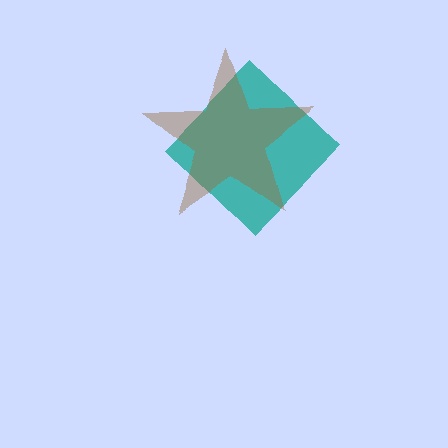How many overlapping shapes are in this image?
There are 2 overlapping shapes in the image.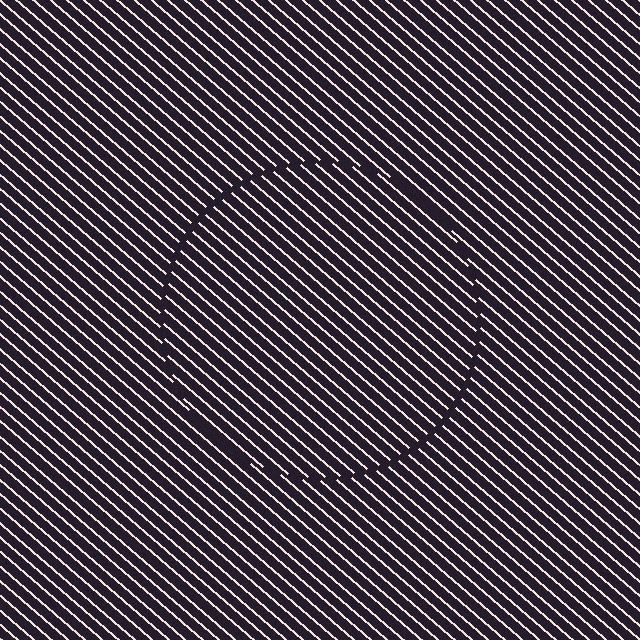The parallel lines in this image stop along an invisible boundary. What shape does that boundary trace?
An illusory circle. The interior of the shape contains the same grating, shifted by half a period — the contour is defined by the phase discontinuity where line-ends from the inner and outer gratings abut.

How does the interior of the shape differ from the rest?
The interior of the shape contains the same grating, shifted by half a period — the contour is defined by the phase discontinuity where line-ends from the inner and outer gratings abut.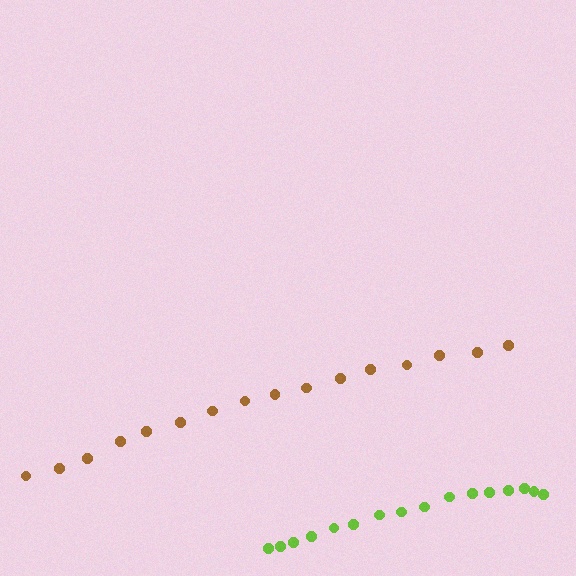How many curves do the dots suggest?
There are 2 distinct paths.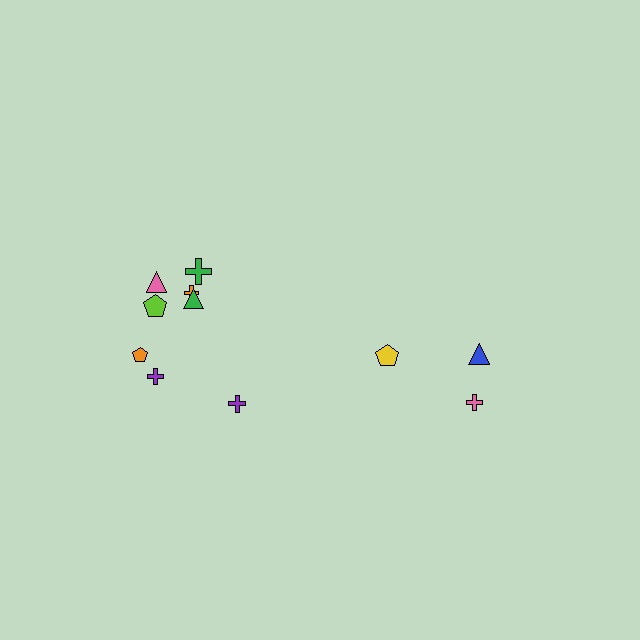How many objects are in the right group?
There are 3 objects.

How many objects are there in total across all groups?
There are 11 objects.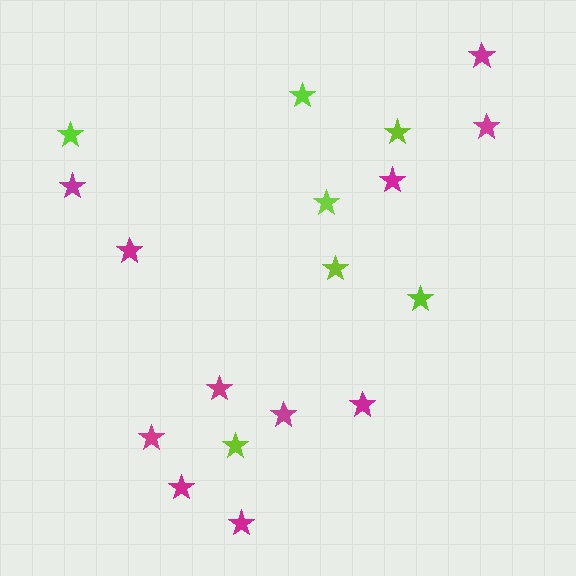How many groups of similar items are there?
There are 2 groups: one group of lime stars (7) and one group of magenta stars (11).